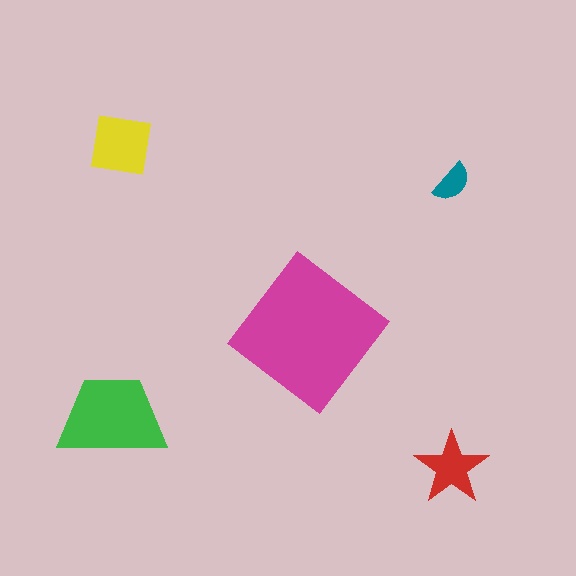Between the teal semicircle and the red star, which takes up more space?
The red star.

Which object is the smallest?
The teal semicircle.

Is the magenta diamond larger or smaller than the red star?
Larger.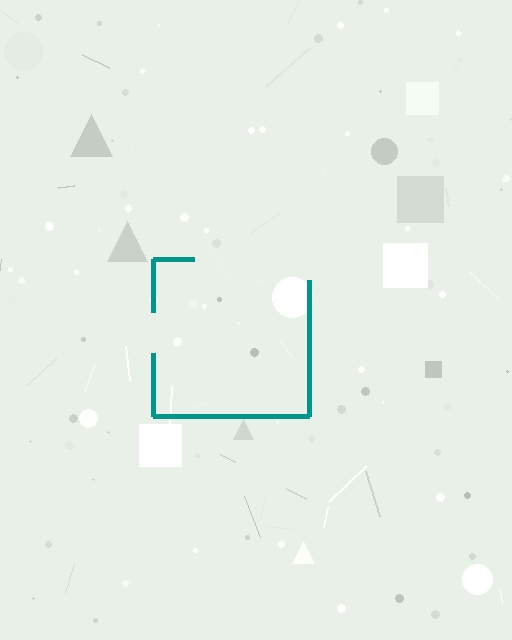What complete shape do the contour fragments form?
The contour fragments form a square.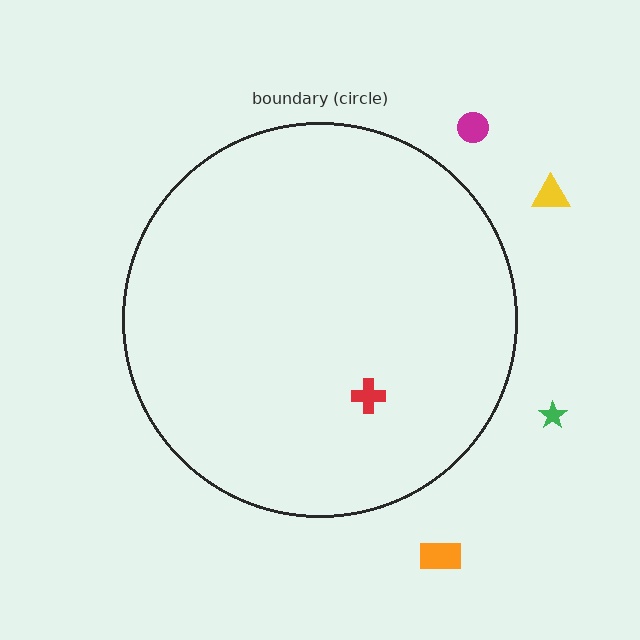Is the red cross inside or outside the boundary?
Inside.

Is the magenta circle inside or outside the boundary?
Outside.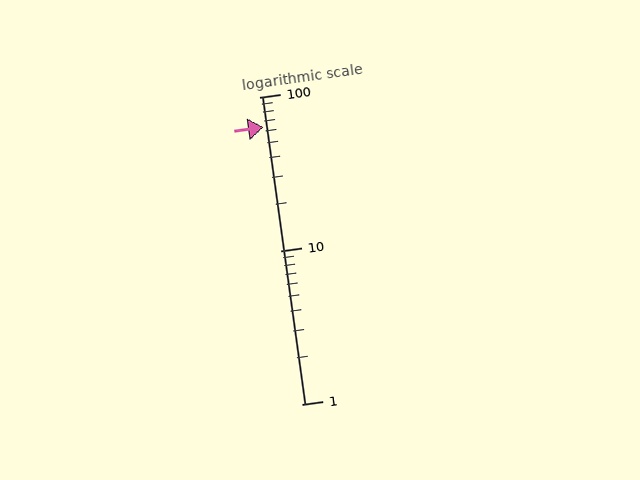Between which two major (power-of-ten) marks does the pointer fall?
The pointer is between 10 and 100.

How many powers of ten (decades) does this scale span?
The scale spans 2 decades, from 1 to 100.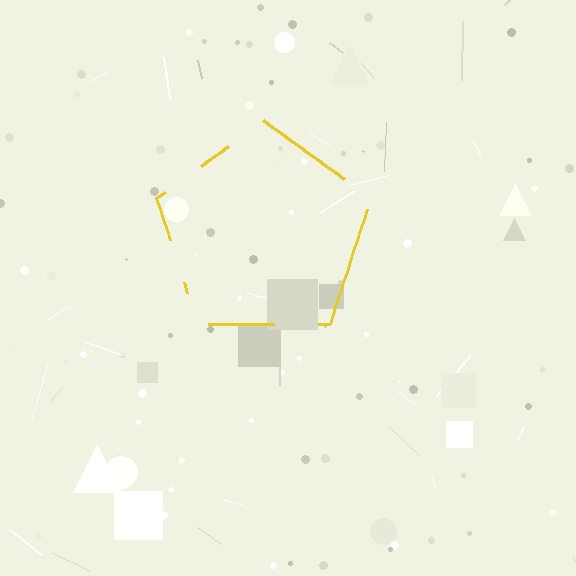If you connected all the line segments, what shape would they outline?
They would outline a pentagon.